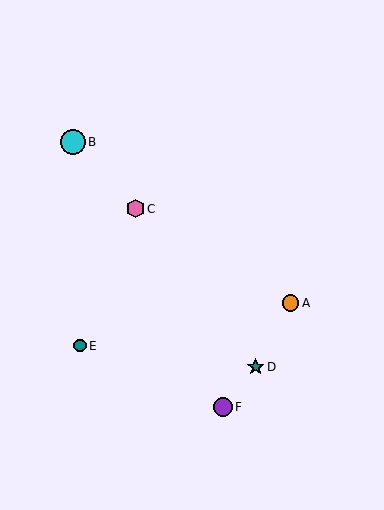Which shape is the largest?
The cyan circle (labeled B) is the largest.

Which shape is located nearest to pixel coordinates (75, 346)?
The teal circle (labeled E) at (80, 346) is nearest to that location.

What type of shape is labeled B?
Shape B is a cyan circle.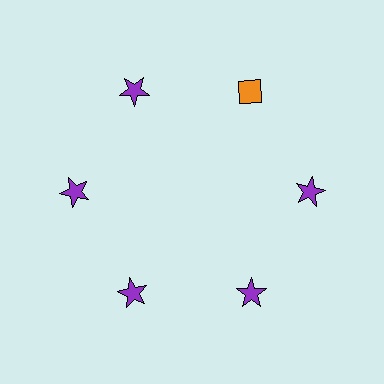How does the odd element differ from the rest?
It differs in both color (orange instead of purple) and shape (diamond instead of star).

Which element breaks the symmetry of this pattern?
The orange diamond at roughly the 1 o'clock position breaks the symmetry. All other shapes are purple stars.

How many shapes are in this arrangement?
There are 6 shapes arranged in a ring pattern.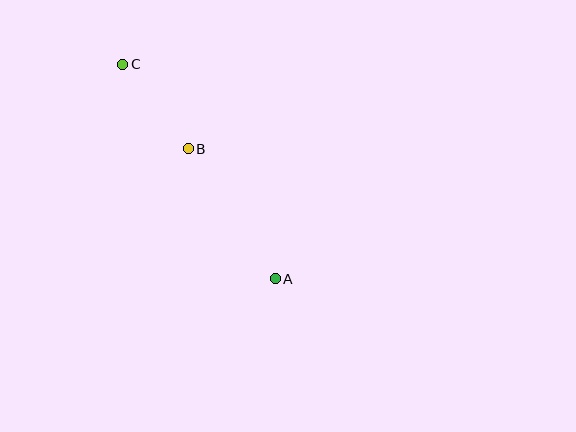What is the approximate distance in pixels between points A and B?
The distance between A and B is approximately 157 pixels.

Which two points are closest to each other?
Points B and C are closest to each other.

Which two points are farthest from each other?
Points A and C are farthest from each other.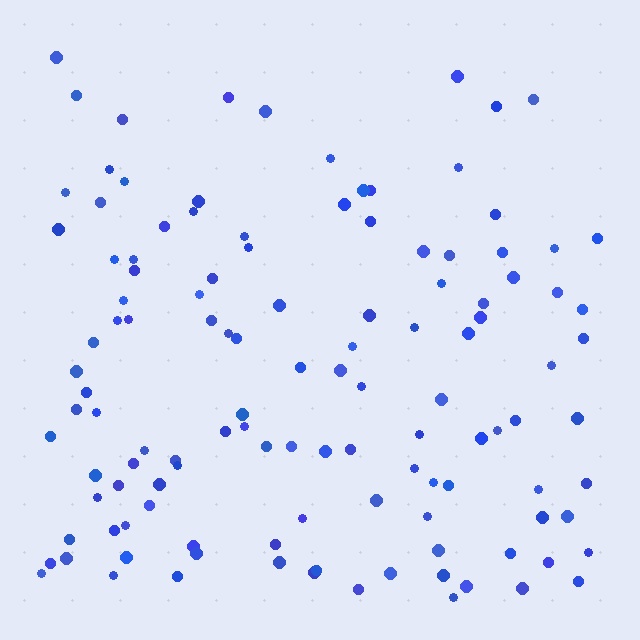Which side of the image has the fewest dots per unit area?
The top.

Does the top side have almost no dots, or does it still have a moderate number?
Still a moderate number, just noticeably fewer than the bottom.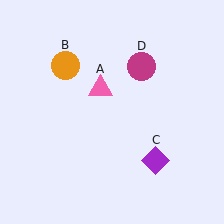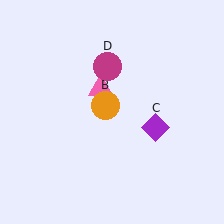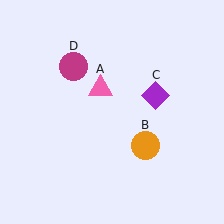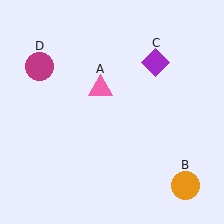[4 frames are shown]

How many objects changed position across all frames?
3 objects changed position: orange circle (object B), purple diamond (object C), magenta circle (object D).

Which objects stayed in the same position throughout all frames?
Pink triangle (object A) remained stationary.